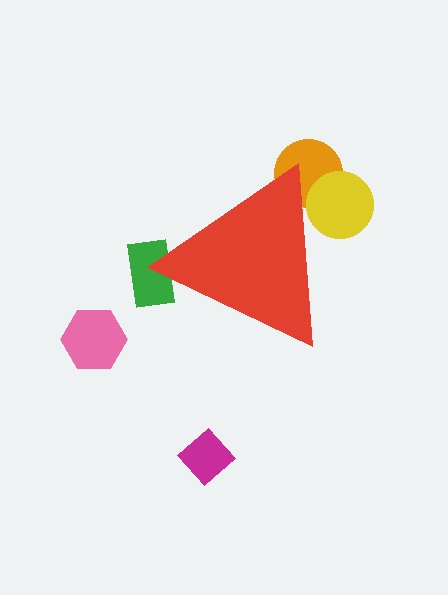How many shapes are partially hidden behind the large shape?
3 shapes are partially hidden.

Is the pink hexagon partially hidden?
No, the pink hexagon is fully visible.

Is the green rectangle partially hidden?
Yes, the green rectangle is partially hidden behind the red triangle.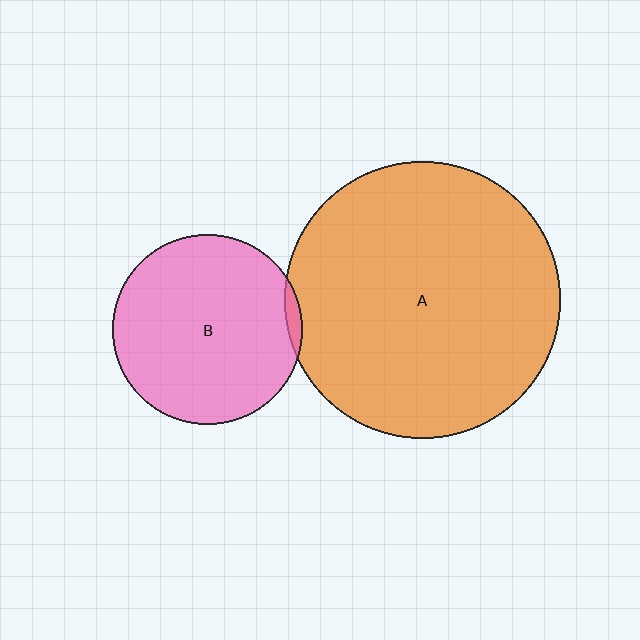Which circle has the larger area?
Circle A (orange).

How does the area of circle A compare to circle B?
Approximately 2.1 times.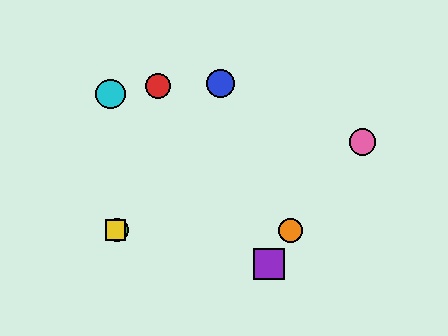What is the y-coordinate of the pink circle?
The pink circle is at y≈142.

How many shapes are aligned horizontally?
3 shapes (the green circle, the yellow square, the orange circle) are aligned horizontally.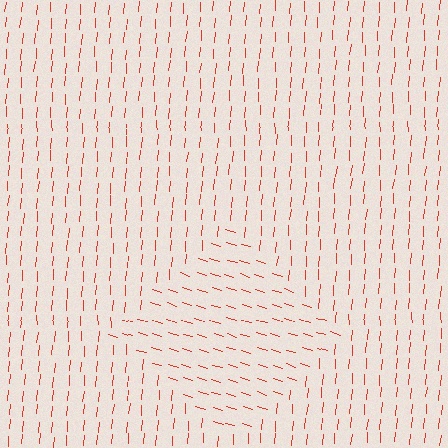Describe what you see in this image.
The image is filled with small red line segments. A diamond region in the image has lines oriented differently from the surrounding lines, creating a visible texture boundary.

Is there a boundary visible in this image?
Yes, there is a texture boundary formed by a change in line orientation.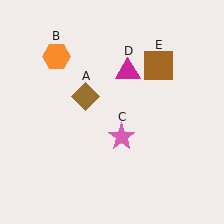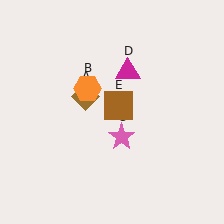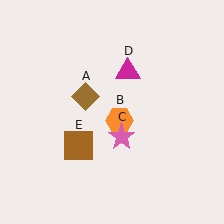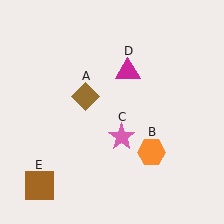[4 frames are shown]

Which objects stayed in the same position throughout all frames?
Brown diamond (object A) and pink star (object C) and magenta triangle (object D) remained stationary.